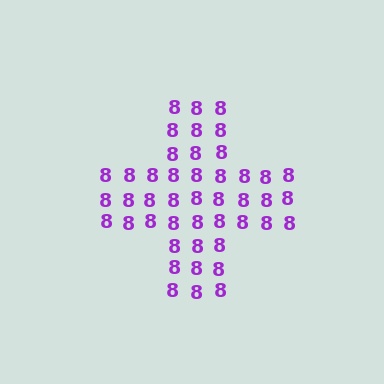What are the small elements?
The small elements are digit 8's.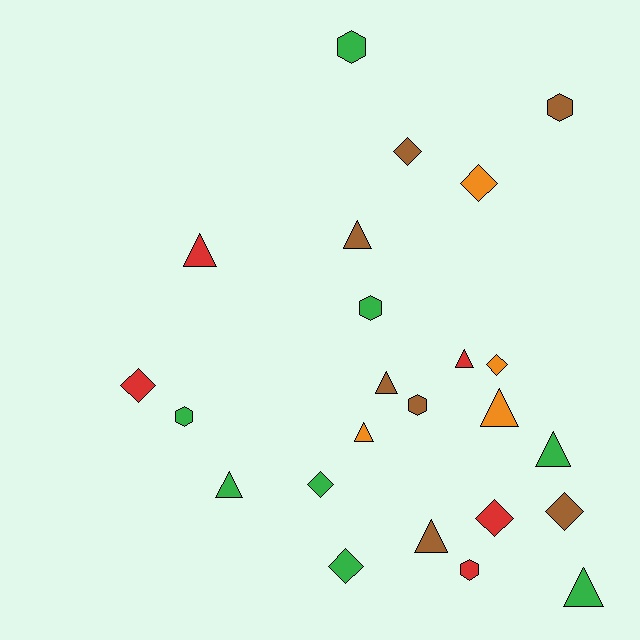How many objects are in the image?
There are 24 objects.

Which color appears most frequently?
Green, with 8 objects.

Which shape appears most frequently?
Triangle, with 10 objects.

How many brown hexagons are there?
There are 2 brown hexagons.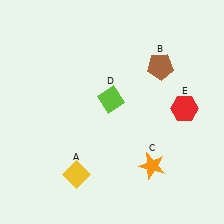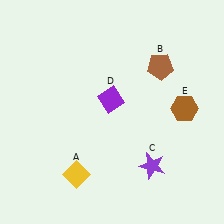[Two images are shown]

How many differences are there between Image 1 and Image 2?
There are 3 differences between the two images.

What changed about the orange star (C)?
In Image 1, C is orange. In Image 2, it changed to purple.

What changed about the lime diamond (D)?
In Image 1, D is lime. In Image 2, it changed to purple.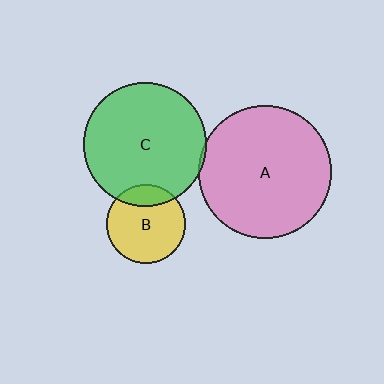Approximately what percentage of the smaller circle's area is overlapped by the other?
Approximately 20%.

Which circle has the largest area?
Circle A (pink).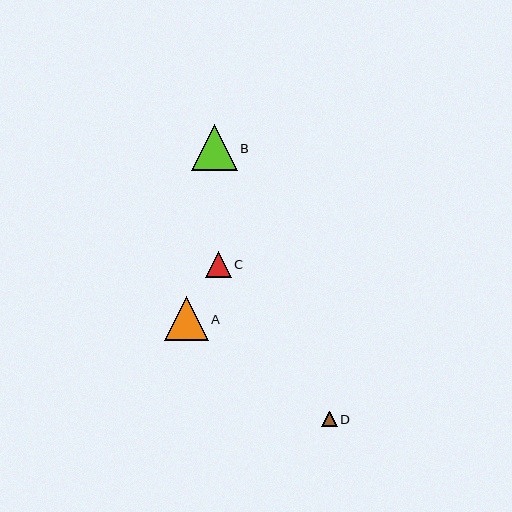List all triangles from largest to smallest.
From largest to smallest: B, A, C, D.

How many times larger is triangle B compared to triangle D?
Triangle B is approximately 3.0 times the size of triangle D.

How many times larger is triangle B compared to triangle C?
Triangle B is approximately 1.8 times the size of triangle C.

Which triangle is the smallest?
Triangle D is the smallest with a size of approximately 15 pixels.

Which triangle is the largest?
Triangle B is the largest with a size of approximately 46 pixels.